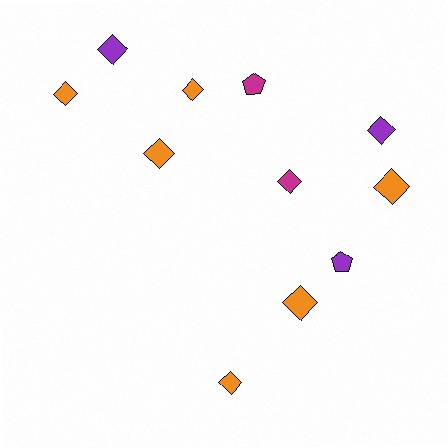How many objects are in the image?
There are 11 objects.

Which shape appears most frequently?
Diamond, with 9 objects.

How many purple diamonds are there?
There are 2 purple diamonds.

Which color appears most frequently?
Orange, with 6 objects.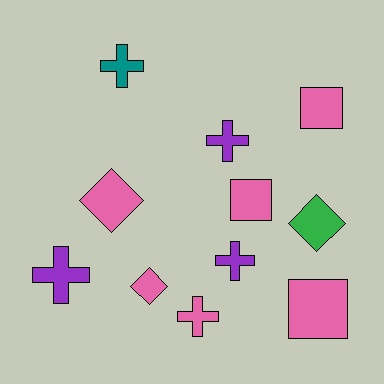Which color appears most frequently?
Pink, with 6 objects.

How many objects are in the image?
There are 11 objects.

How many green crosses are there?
There are no green crosses.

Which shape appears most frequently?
Cross, with 5 objects.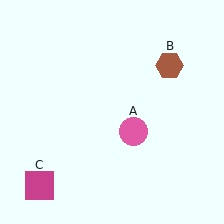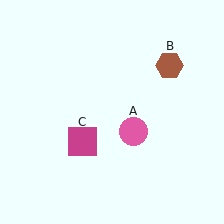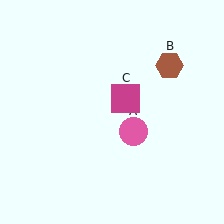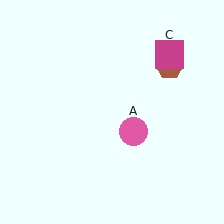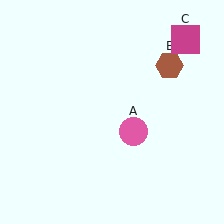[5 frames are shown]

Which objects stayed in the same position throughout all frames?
Pink circle (object A) and brown hexagon (object B) remained stationary.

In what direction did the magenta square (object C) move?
The magenta square (object C) moved up and to the right.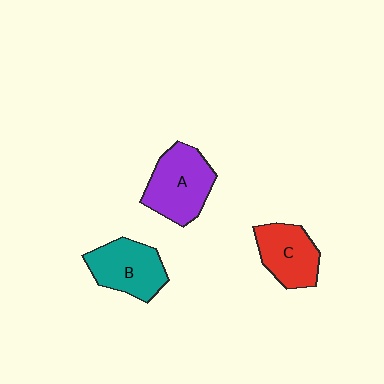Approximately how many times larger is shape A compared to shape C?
Approximately 1.2 times.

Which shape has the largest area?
Shape A (purple).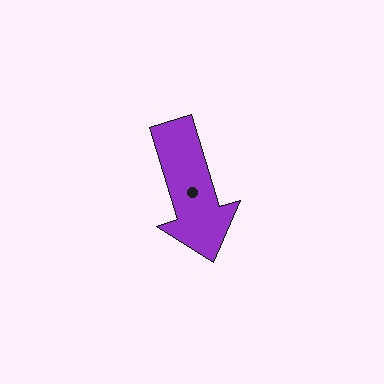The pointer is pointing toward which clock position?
Roughly 5 o'clock.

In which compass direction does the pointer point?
South.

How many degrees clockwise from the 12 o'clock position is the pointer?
Approximately 163 degrees.